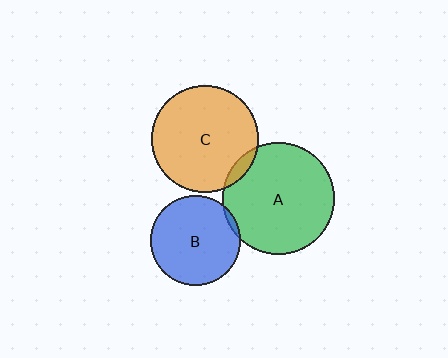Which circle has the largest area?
Circle A (green).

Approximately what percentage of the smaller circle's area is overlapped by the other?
Approximately 5%.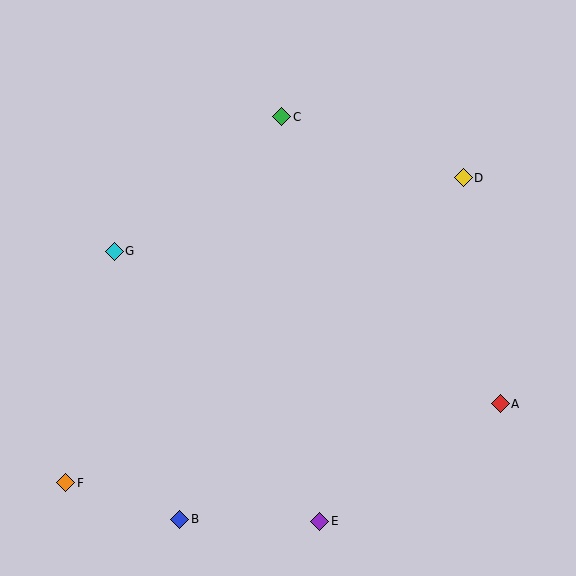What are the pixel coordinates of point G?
Point G is at (114, 251).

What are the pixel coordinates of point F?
Point F is at (66, 483).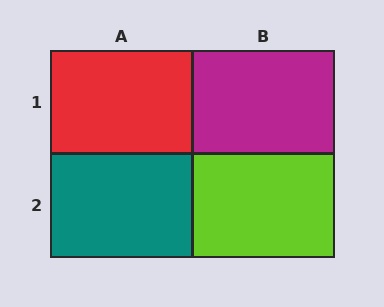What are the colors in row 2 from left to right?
Teal, lime.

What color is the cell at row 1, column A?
Red.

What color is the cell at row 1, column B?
Magenta.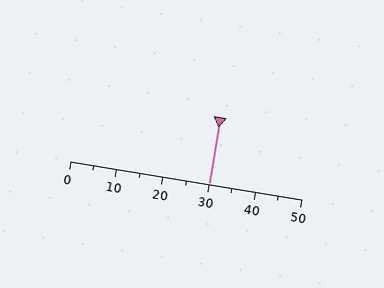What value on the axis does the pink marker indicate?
The marker indicates approximately 30.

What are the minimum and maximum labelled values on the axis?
The axis runs from 0 to 50.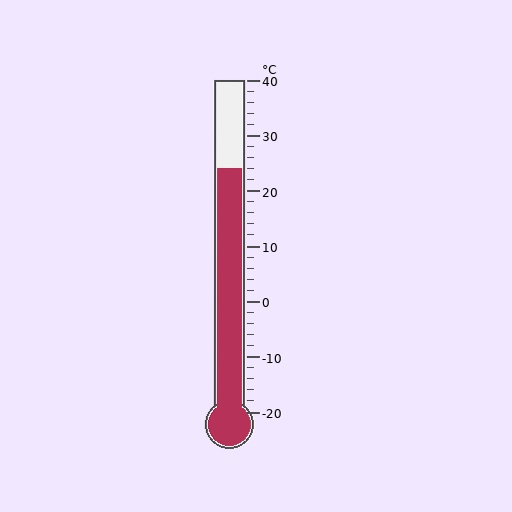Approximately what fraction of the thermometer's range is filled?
The thermometer is filled to approximately 75% of its range.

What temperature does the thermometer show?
The thermometer shows approximately 24°C.